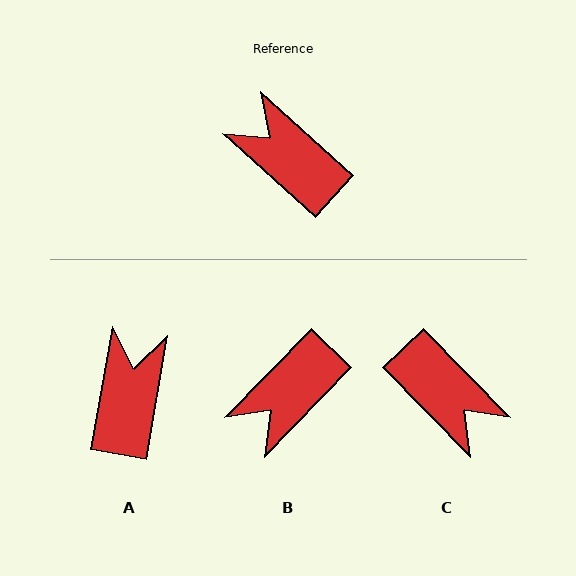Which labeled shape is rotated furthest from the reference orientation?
C, about 176 degrees away.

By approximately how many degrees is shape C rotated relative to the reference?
Approximately 176 degrees counter-clockwise.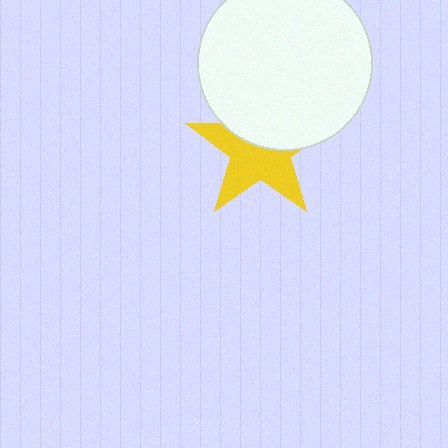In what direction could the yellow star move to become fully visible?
The yellow star could move down. That would shift it out from behind the white circle entirely.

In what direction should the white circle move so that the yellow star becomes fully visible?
The white circle should move up. That is the shortest direction to clear the overlap and leave the yellow star fully visible.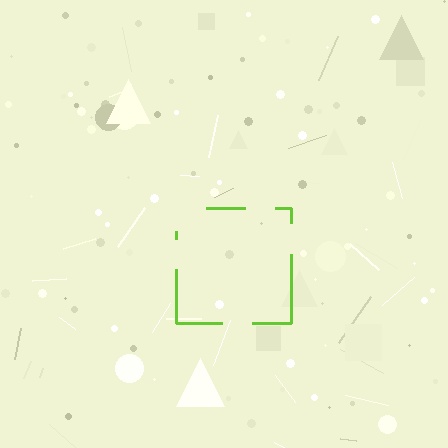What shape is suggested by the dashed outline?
The dashed outline suggests a square.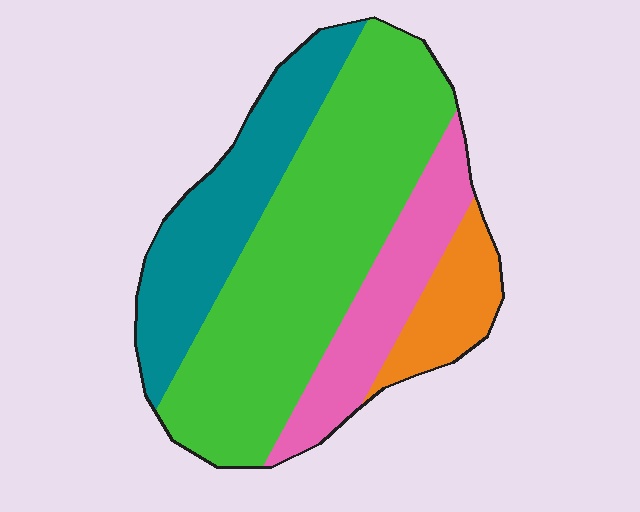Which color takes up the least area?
Orange, at roughly 10%.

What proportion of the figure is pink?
Pink takes up between a sixth and a third of the figure.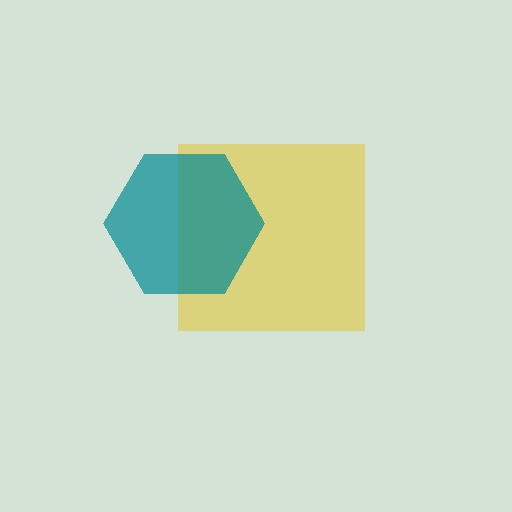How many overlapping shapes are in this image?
There are 2 overlapping shapes in the image.